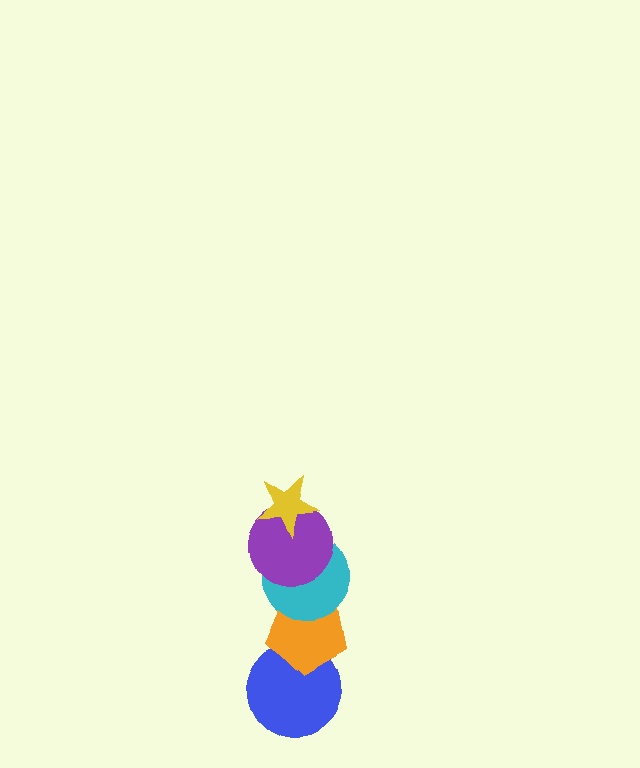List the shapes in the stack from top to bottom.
From top to bottom: the yellow star, the purple circle, the cyan circle, the orange pentagon, the blue circle.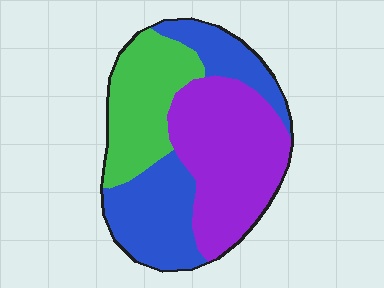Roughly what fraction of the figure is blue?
Blue takes up between a third and a half of the figure.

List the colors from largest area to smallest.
From largest to smallest: purple, blue, green.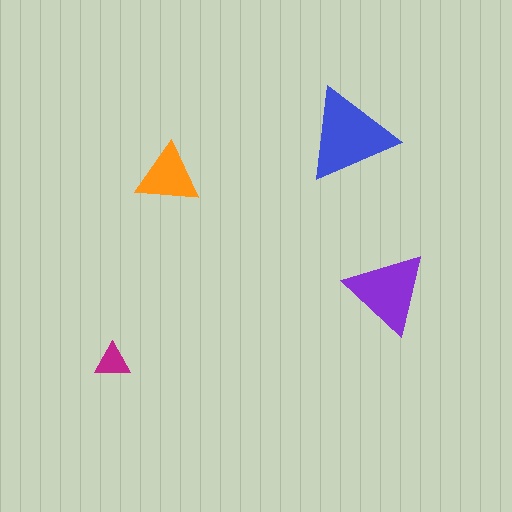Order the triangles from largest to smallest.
the blue one, the purple one, the orange one, the magenta one.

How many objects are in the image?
There are 4 objects in the image.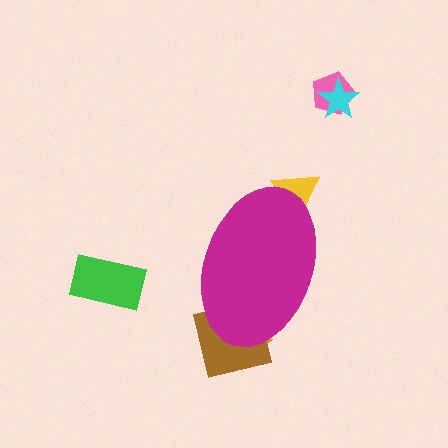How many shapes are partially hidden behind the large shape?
3 shapes are partially hidden.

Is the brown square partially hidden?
Yes, the brown square is partially hidden behind the magenta ellipse.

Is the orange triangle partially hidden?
Yes, the orange triangle is partially hidden behind the magenta ellipse.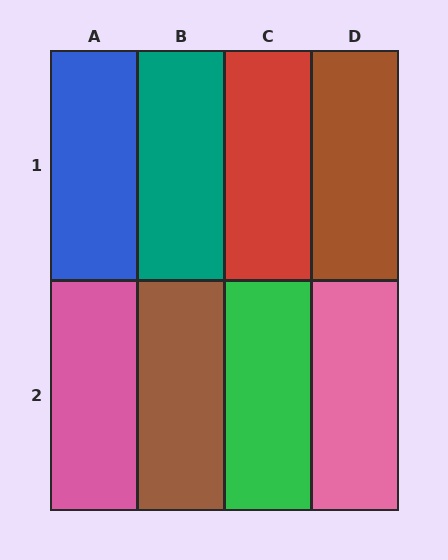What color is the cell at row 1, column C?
Red.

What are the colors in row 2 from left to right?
Pink, brown, green, pink.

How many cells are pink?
2 cells are pink.